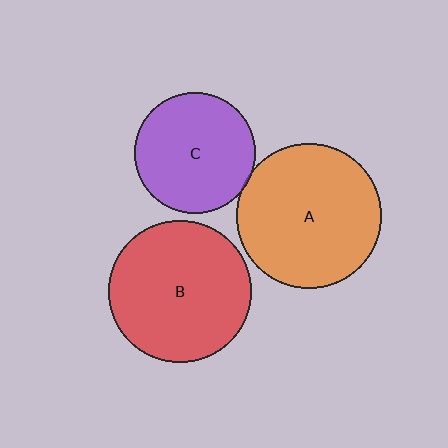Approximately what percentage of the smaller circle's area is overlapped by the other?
Approximately 5%.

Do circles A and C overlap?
Yes.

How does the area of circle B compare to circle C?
Approximately 1.4 times.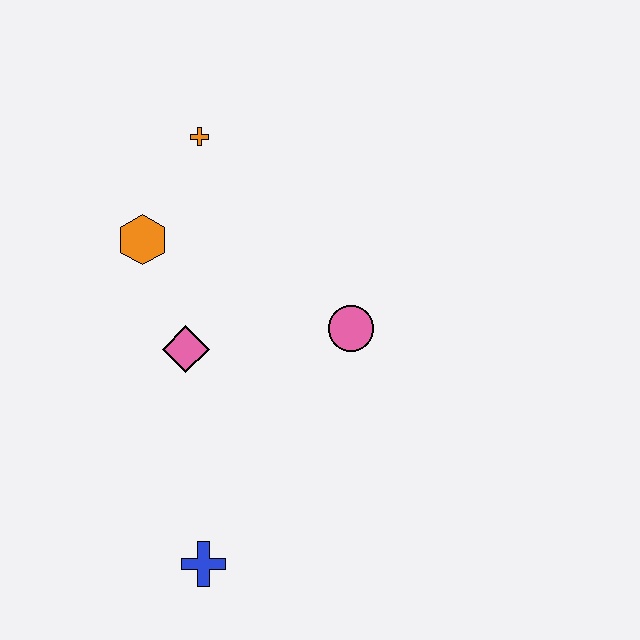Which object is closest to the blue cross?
The pink diamond is closest to the blue cross.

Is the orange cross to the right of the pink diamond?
Yes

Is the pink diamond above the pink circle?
No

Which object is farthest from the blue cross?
The orange cross is farthest from the blue cross.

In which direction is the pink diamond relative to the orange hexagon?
The pink diamond is below the orange hexagon.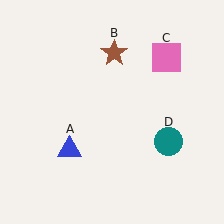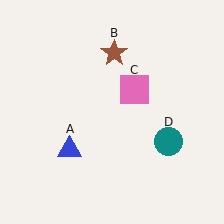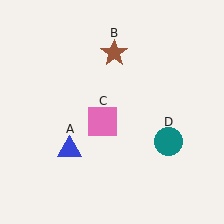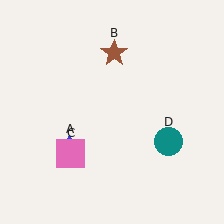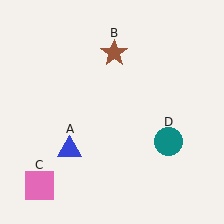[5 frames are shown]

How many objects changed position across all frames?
1 object changed position: pink square (object C).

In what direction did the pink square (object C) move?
The pink square (object C) moved down and to the left.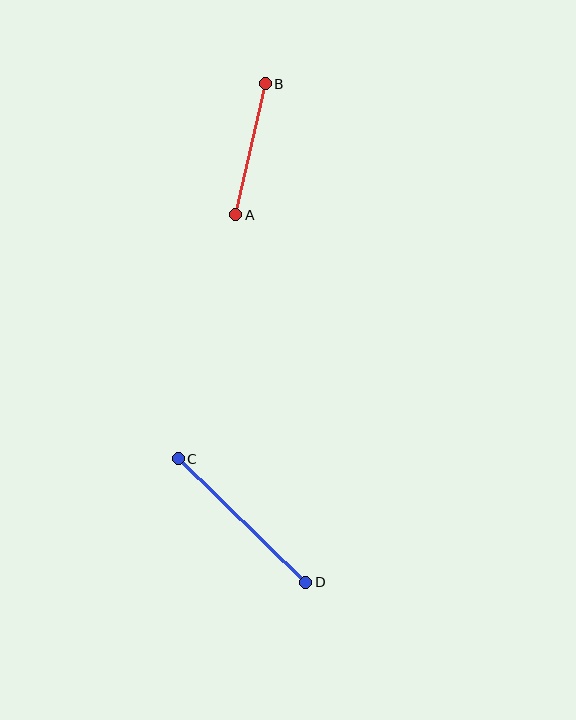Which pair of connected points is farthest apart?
Points C and D are farthest apart.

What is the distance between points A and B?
The distance is approximately 134 pixels.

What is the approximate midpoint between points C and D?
The midpoint is at approximately (242, 521) pixels.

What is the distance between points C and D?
The distance is approximately 177 pixels.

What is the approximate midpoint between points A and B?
The midpoint is at approximately (251, 149) pixels.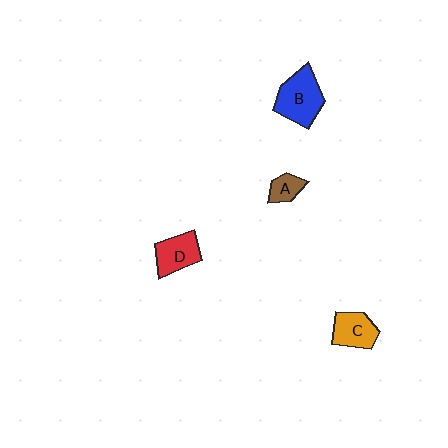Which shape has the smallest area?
Shape A (brown).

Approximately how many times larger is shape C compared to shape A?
Approximately 1.8 times.